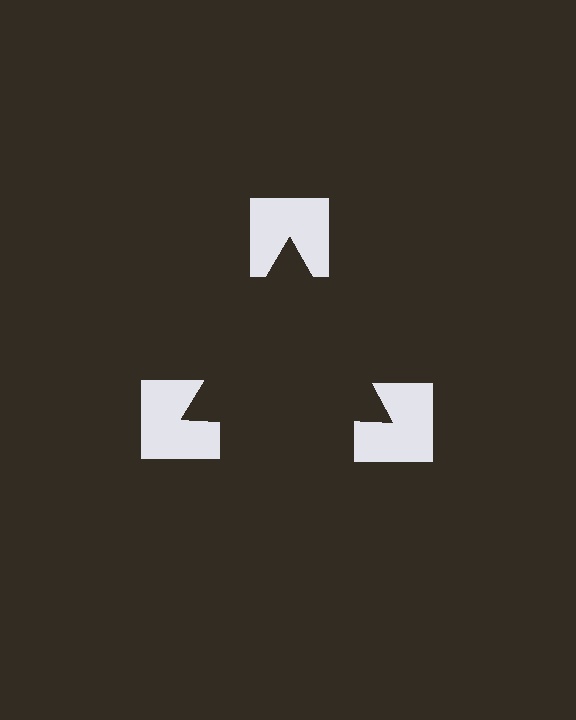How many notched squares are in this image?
There are 3 — one at each vertex of the illusory triangle.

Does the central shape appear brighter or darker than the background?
It typically appears slightly darker than the background, even though no actual brightness change is drawn.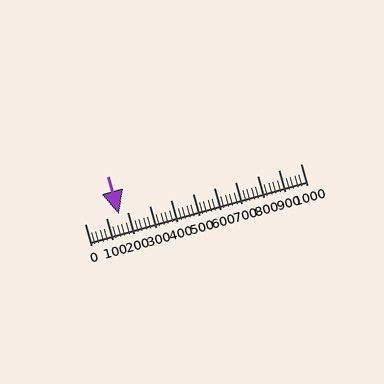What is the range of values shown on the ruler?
The ruler shows values from 0 to 1000.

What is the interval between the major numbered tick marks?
The major tick marks are spaced 100 units apart.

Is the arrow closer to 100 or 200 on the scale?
The arrow is closer to 200.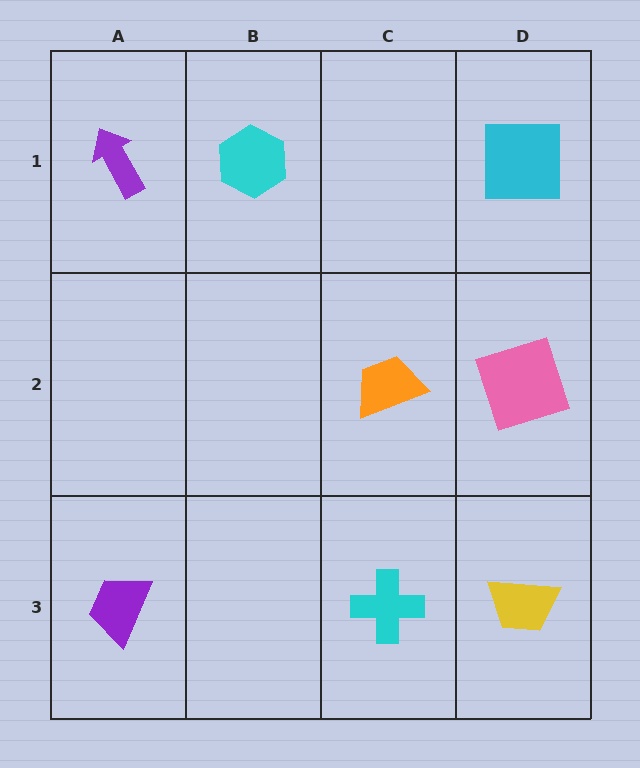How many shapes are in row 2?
2 shapes.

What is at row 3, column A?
A purple trapezoid.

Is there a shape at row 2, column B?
No, that cell is empty.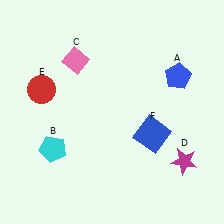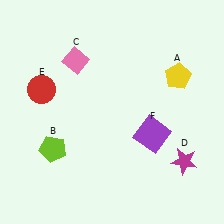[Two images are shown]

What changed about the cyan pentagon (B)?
In Image 1, B is cyan. In Image 2, it changed to lime.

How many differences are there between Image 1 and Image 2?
There are 3 differences between the two images.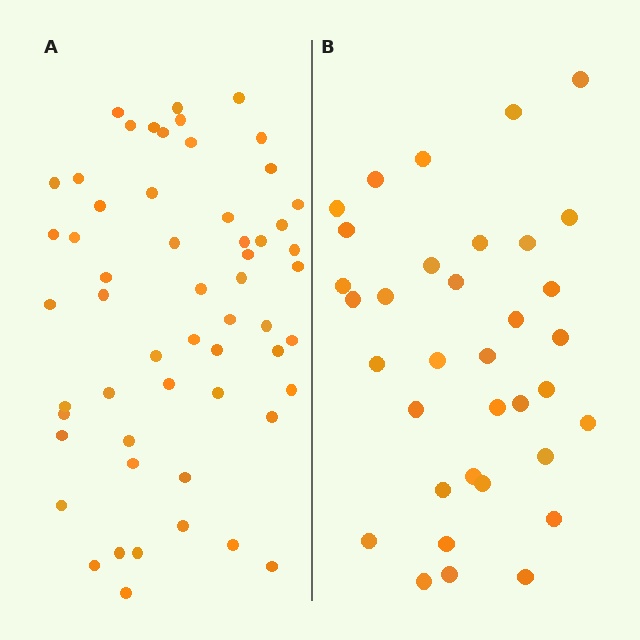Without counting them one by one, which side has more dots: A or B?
Region A (the left region) has more dots.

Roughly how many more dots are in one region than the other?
Region A has approximately 20 more dots than region B.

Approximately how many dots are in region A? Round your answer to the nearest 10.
About 60 dots. (The exact count is 56, which rounds to 60.)